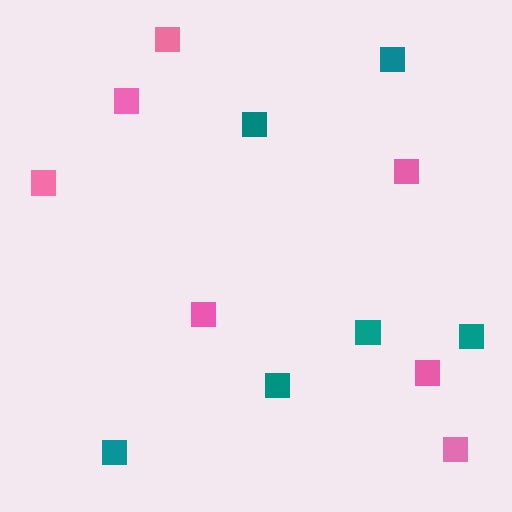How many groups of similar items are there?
There are 2 groups: one group of pink squares (7) and one group of teal squares (6).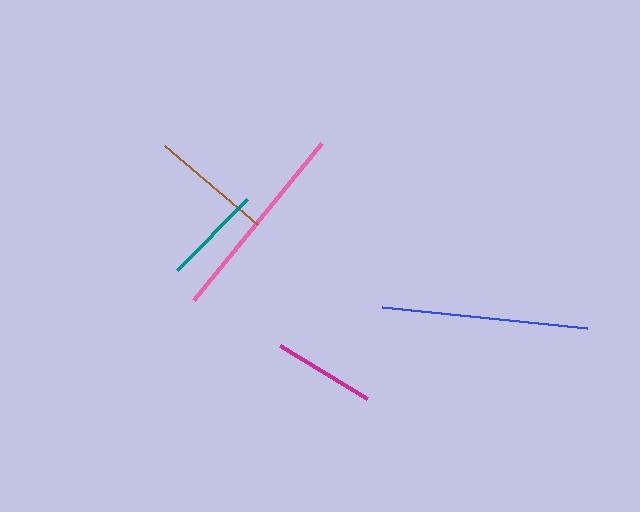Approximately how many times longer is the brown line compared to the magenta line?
The brown line is approximately 1.2 times the length of the magenta line.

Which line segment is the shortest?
The teal line is the shortest at approximately 99 pixels.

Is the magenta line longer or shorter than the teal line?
The magenta line is longer than the teal line.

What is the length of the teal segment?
The teal segment is approximately 99 pixels long.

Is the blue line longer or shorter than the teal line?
The blue line is longer than the teal line.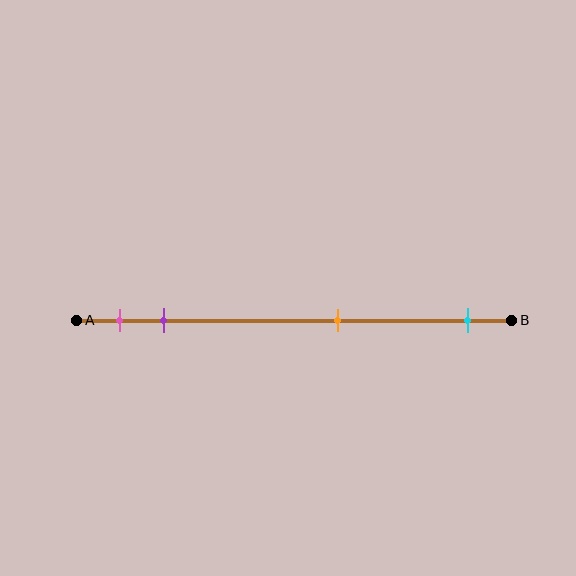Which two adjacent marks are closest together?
The pink and purple marks are the closest adjacent pair.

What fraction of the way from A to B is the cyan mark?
The cyan mark is approximately 90% (0.9) of the way from A to B.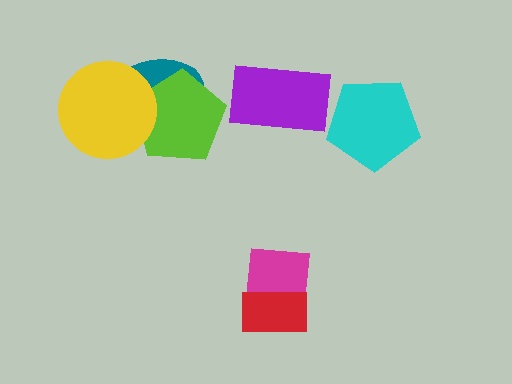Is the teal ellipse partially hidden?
Yes, it is partially covered by another shape.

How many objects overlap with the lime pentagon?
2 objects overlap with the lime pentagon.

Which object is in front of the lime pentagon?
The yellow circle is in front of the lime pentagon.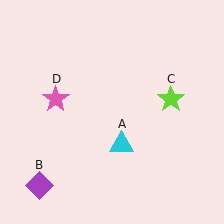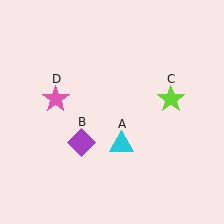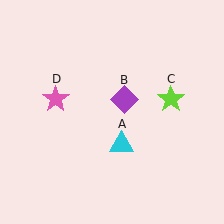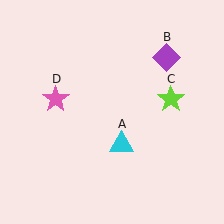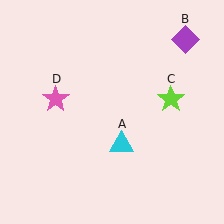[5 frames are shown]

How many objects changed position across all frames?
1 object changed position: purple diamond (object B).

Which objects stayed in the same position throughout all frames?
Cyan triangle (object A) and lime star (object C) and pink star (object D) remained stationary.